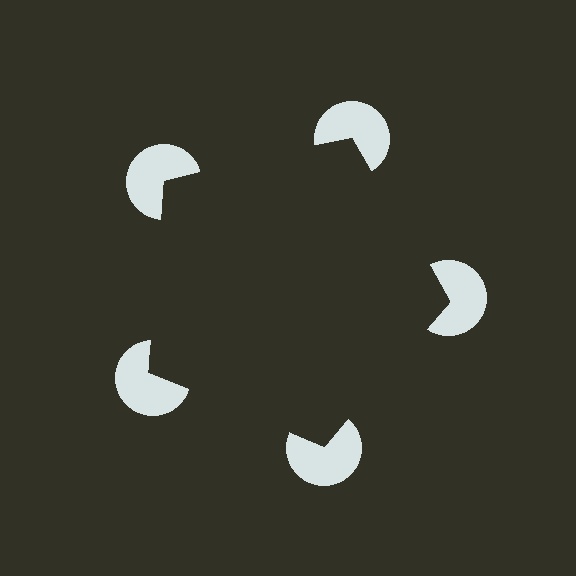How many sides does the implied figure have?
5 sides.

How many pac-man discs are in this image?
There are 5 — one at each vertex of the illusory pentagon.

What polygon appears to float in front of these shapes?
An illusory pentagon — its edges are inferred from the aligned wedge cuts in the pac-man discs, not physically drawn.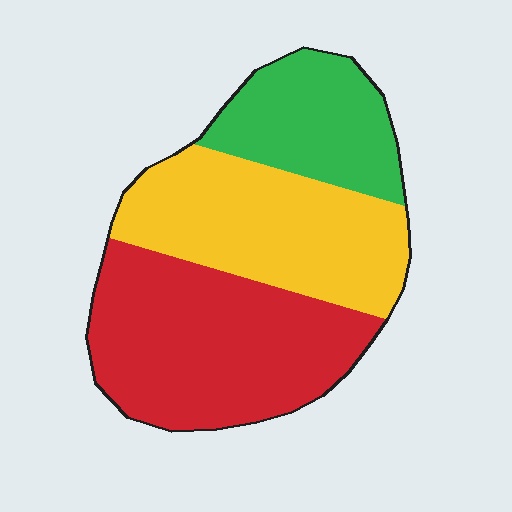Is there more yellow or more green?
Yellow.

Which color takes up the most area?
Red, at roughly 40%.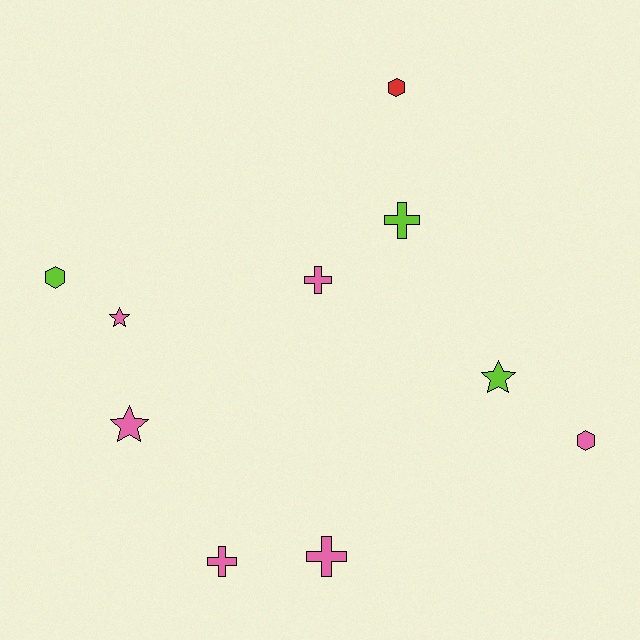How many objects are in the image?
There are 10 objects.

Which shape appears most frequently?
Cross, with 4 objects.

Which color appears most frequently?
Pink, with 6 objects.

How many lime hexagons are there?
There is 1 lime hexagon.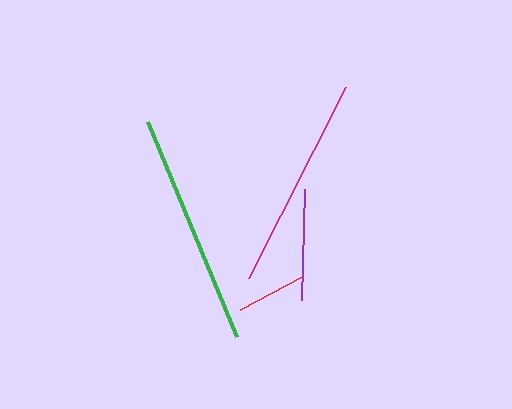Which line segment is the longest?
The green line is the longest at approximately 233 pixels.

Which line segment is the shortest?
The red line is the shortest at approximately 71 pixels.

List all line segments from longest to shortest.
From longest to shortest: green, magenta, purple, red.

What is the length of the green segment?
The green segment is approximately 233 pixels long.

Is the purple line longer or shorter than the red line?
The purple line is longer than the red line.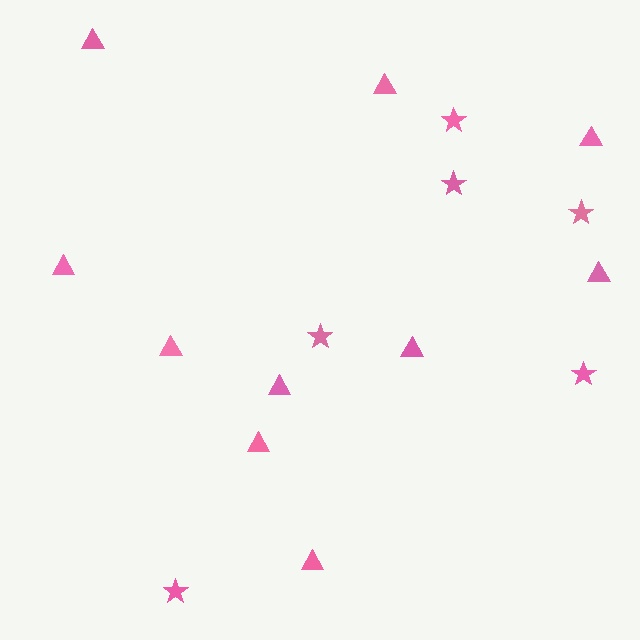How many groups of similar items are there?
There are 2 groups: one group of triangles (10) and one group of stars (6).